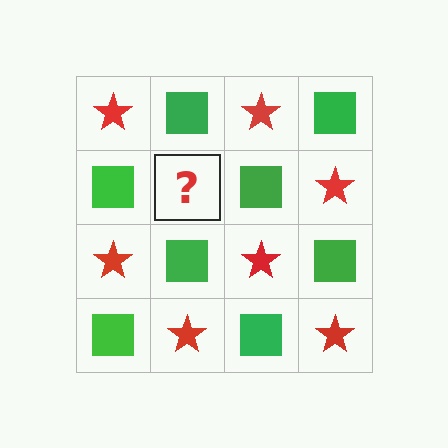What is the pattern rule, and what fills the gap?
The rule is that it alternates red star and green square in a checkerboard pattern. The gap should be filled with a red star.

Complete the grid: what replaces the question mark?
The question mark should be replaced with a red star.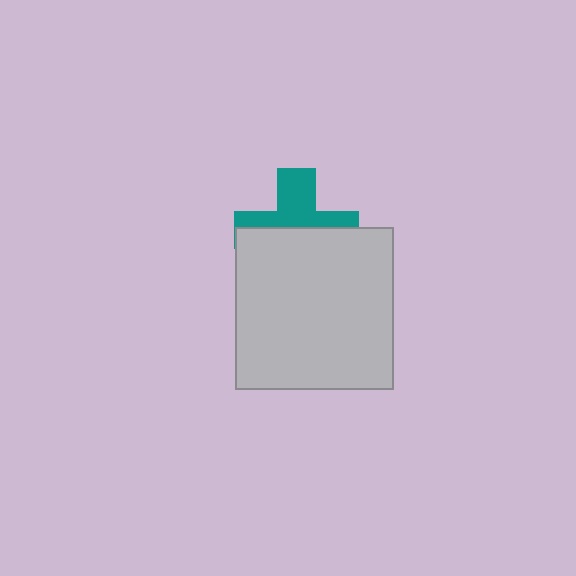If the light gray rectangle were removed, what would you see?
You would see the complete teal cross.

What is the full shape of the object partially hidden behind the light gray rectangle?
The partially hidden object is a teal cross.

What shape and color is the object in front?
The object in front is a light gray rectangle.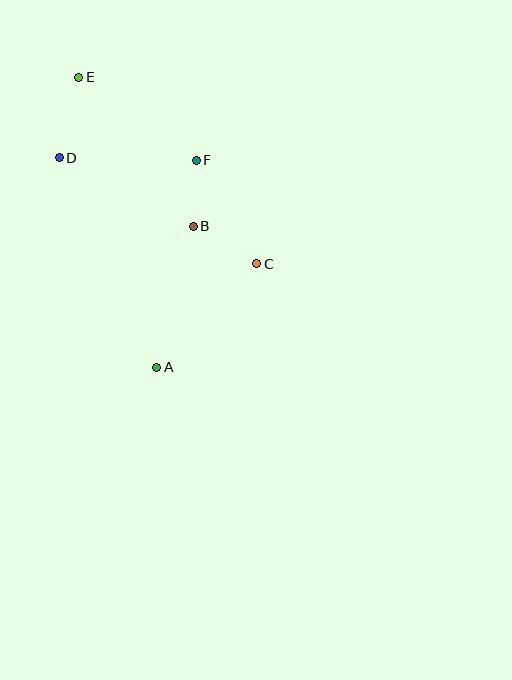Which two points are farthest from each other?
Points A and E are farthest from each other.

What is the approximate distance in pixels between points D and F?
The distance between D and F is approximately 137 pixels.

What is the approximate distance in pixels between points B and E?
The distance between B and E is approximately 188 pixels.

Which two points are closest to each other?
Points B and F are closest to each other.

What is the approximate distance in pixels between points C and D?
The distance between C and D is approximately 224 pixels.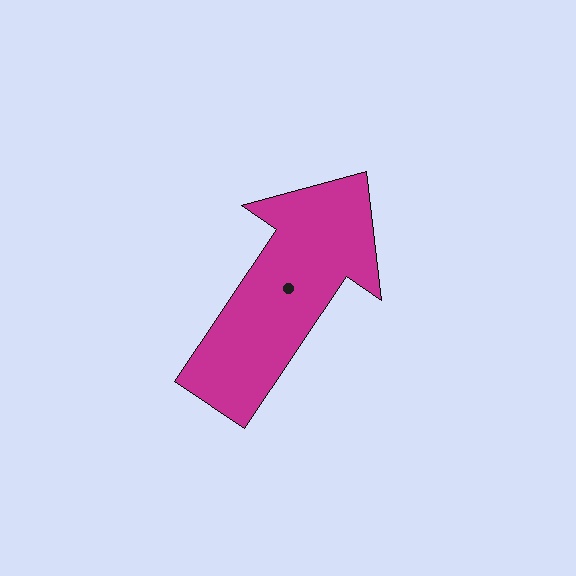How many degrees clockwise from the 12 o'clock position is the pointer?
Approximately 34 degrees.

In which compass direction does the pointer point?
Northeast.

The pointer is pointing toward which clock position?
Roughly 1 o'clock.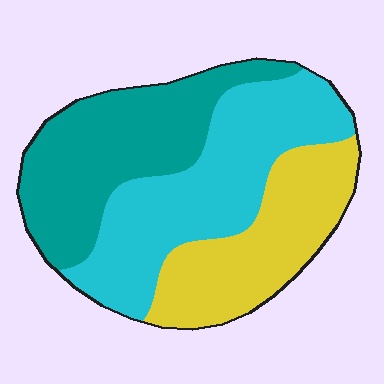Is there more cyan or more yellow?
Cyan.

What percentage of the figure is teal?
Teal takes up about one third (1/3) of the figure.